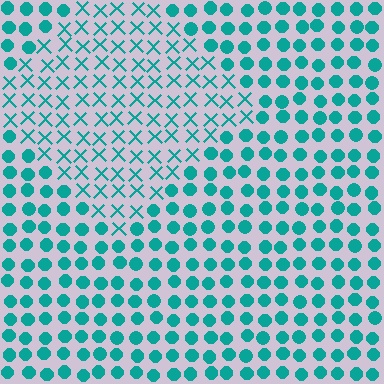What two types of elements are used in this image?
The image uses X marks inside the diamond region and circles outside it.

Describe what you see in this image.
The image is filled with small teal elements arranged in a uniform grid. A diamond-shaped region contains X marks, while the surrounding area contains circles. The boundary is defined purely by the change in element shape.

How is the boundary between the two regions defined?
The boundary is defined by a change in element shape: X marks inside vs. circles outside. All elements share the same color and spacing.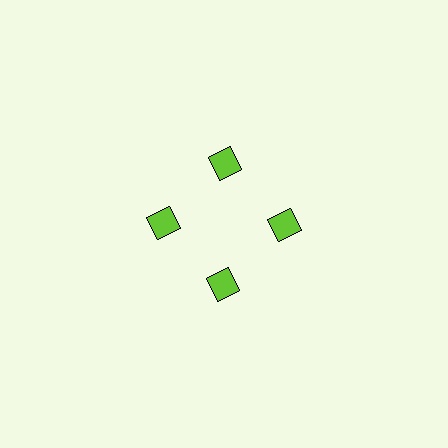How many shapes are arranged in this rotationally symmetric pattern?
There are 4 shapes, arranged in 4 groups of 1.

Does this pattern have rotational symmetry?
Yes, this pattern has 4-fold rotational symmetry. It looks the same after rotating 90 degrees around the center.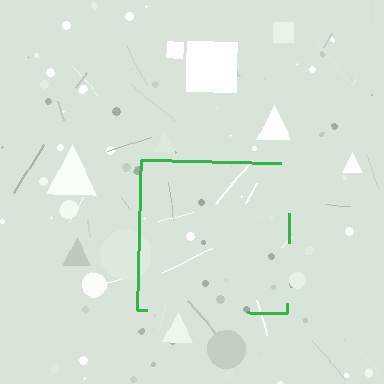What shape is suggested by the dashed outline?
The dashed outline suggests a square.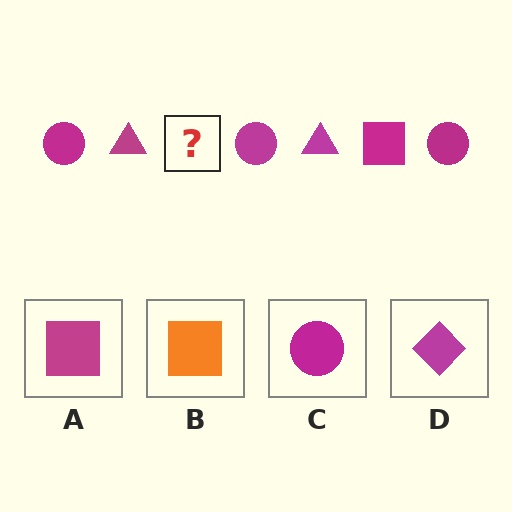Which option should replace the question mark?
Option A.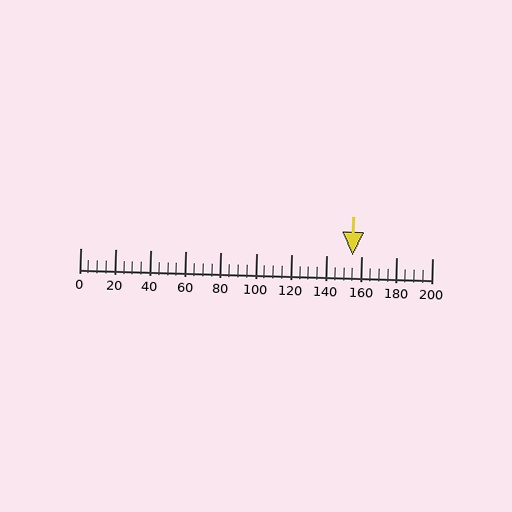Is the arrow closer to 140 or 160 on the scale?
The arrow is closer to 160.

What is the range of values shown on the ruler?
The ruler shows values from 0 to 200.